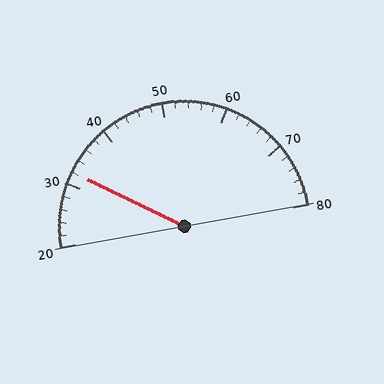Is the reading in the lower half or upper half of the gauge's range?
The reading is in the lower half of the range (20 to 80).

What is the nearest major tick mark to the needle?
The nearest major tick mark is 30.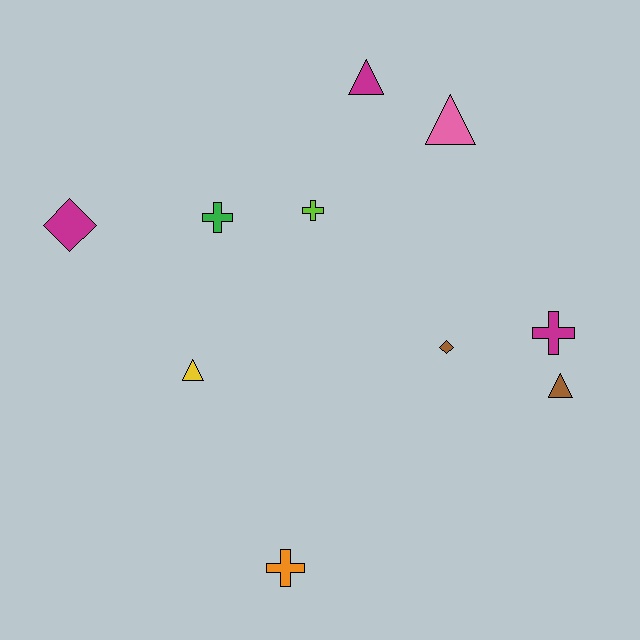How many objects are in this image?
There are 10 objects.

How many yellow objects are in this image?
There is 1 yellow object.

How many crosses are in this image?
There are 4 crosses.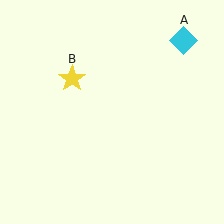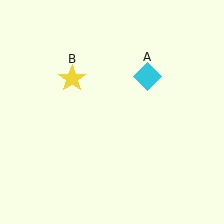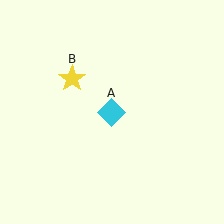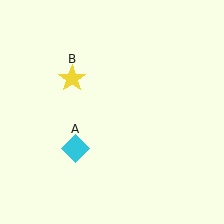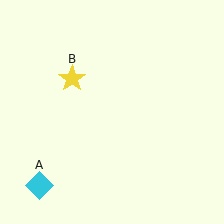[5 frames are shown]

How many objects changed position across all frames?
1 object changed position: cyan diamond (object A).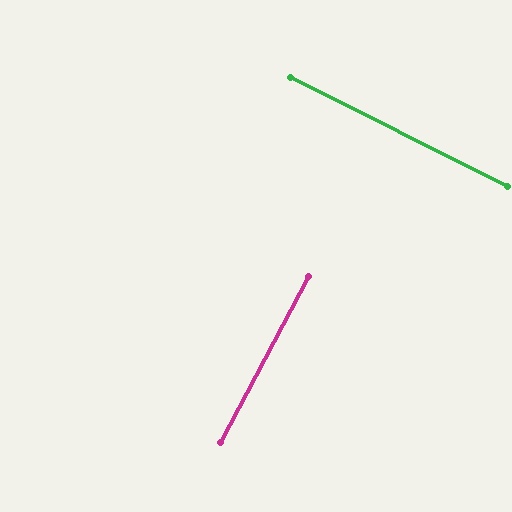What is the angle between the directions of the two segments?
Approximately 89 degrees.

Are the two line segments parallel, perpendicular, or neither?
Perpendicular — they meet at approximately 89°.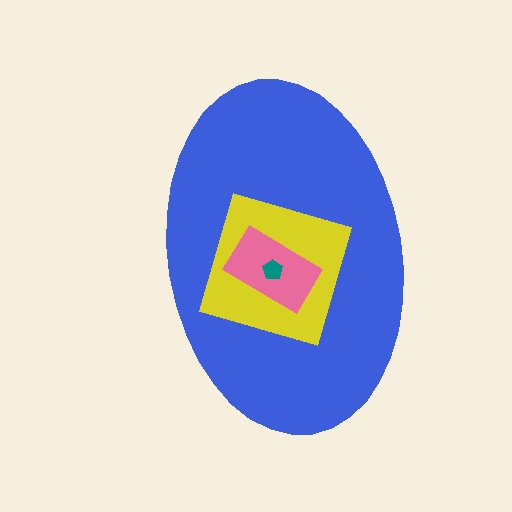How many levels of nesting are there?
4.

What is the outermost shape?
The blue ellipse.